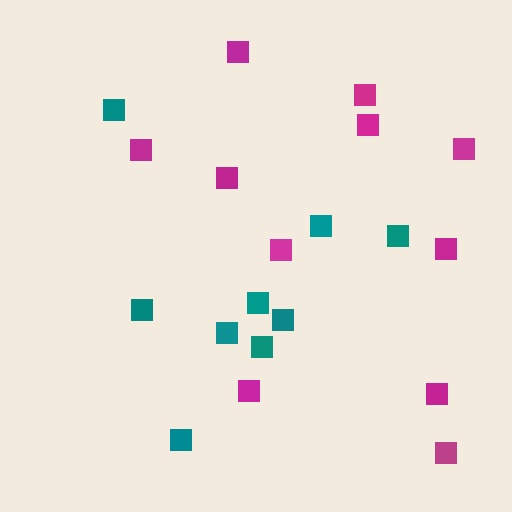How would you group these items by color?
There are 2 groups: one group of teal squares (9) and one group of magenta squares (11).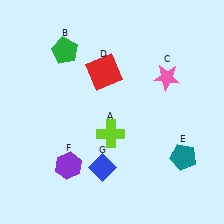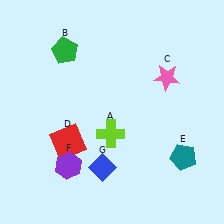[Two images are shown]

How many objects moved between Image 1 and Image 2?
1 object moved between the two images.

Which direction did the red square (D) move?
The red square (D) moved down.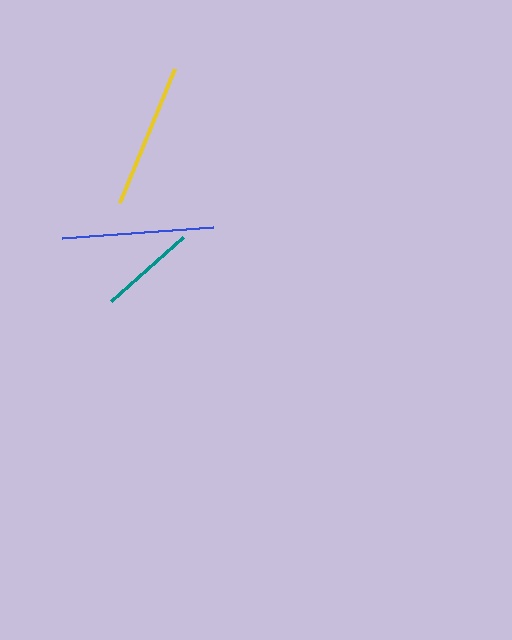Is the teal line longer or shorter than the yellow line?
The yellow line is longer than the teal line.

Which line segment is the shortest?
The teal line is the shortest at approximately 97 pixels.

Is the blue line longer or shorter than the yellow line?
The blue line is longer than the yellow line.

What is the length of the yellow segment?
The yellow segment is approximately 145 pixels long.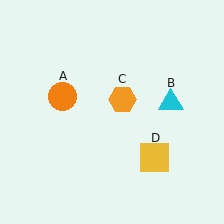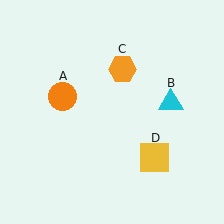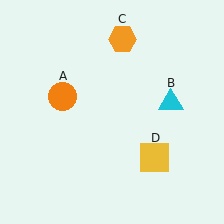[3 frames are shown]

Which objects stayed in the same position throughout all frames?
Orange circle (object A) and cyan triangle (object B) and yellow square (object D) remained stationary.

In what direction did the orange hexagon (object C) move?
The orange hexagon (object C) moved up.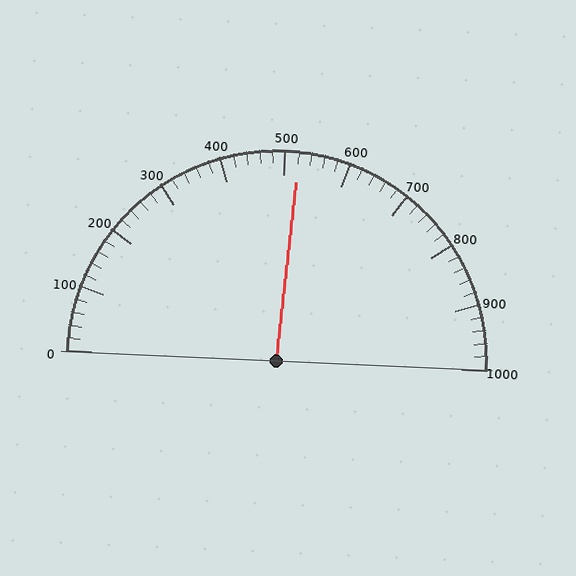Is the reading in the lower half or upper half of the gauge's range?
The reading is in the upper half of the range (0 to 1000).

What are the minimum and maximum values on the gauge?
The gauge ranges from 0 to 1000.